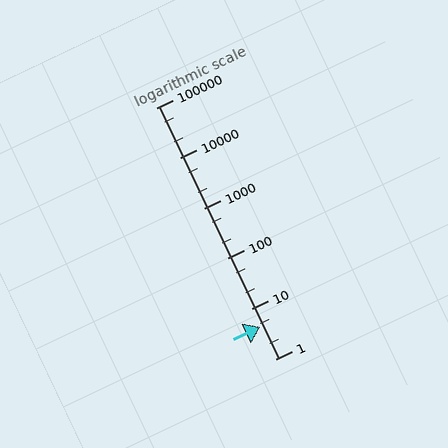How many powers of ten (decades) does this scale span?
The scale spans 5 decades, from 1 to 100000.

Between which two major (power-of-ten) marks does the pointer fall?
The pointer is between 1 and 10.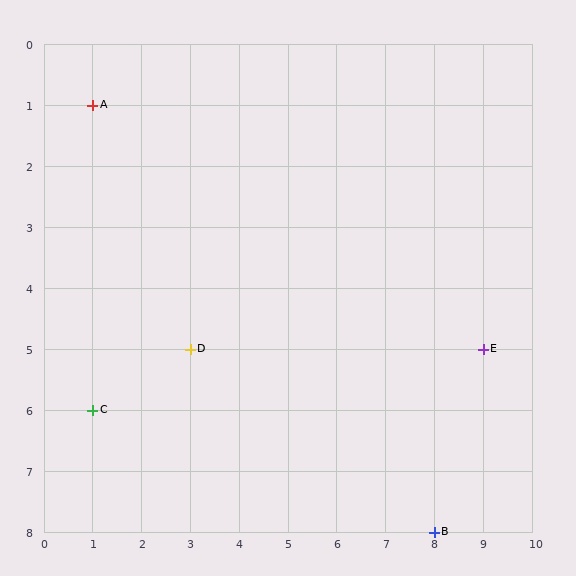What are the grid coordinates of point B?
Point B is at grid coordinates (8, 8).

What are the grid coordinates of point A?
Point A is at grid coordinates (1, 1).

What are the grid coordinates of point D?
Point D is at grid coordinates (3, 5).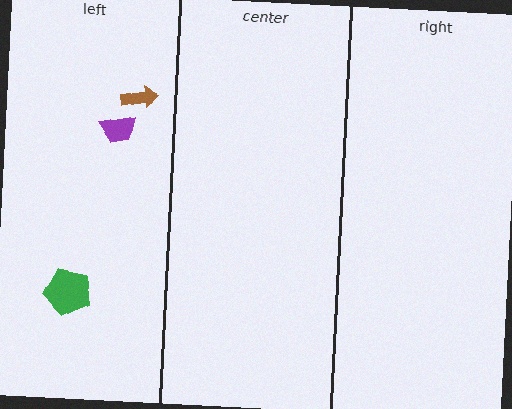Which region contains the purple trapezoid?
The left region.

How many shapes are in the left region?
3.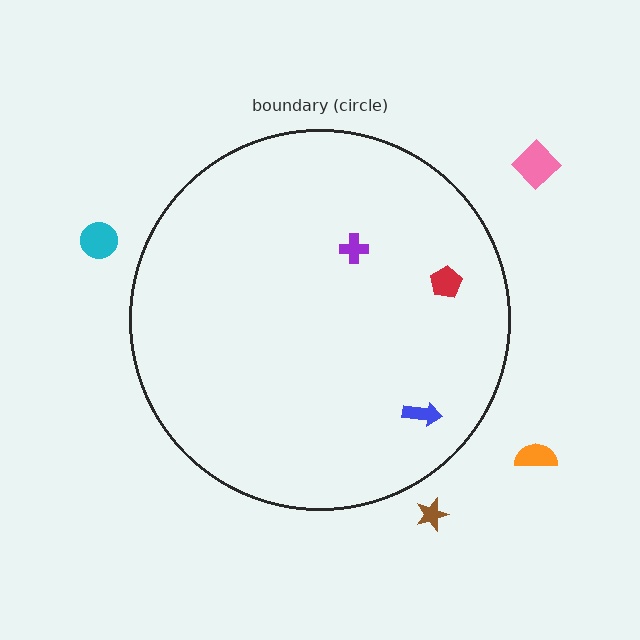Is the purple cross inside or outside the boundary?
Inside.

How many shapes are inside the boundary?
3 inside, 4 outside.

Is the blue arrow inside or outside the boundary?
Inside.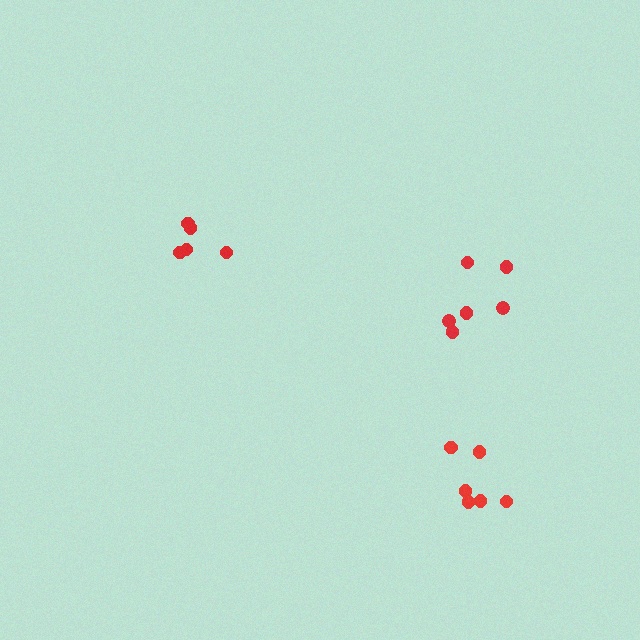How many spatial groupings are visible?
There are 3 spatial groupings.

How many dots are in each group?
Group 1: 5 dots, Group 2: 6 dots, Group 3: 6 dots (17 total).